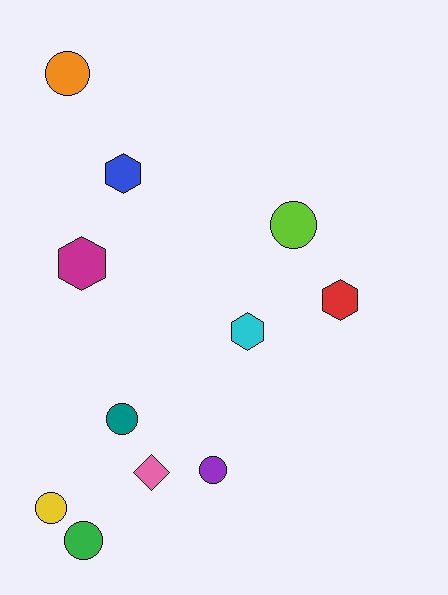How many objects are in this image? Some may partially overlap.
There are 11 objects.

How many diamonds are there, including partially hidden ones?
There is 1 diamond.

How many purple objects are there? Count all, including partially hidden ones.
There is 1 purple object.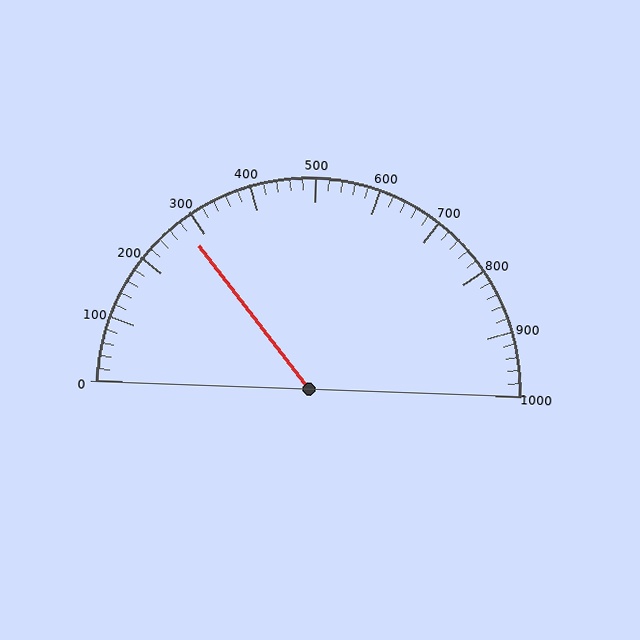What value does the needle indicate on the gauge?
The needle indicates approximately 280.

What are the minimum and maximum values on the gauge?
The gauge ranges from 0 to 1000.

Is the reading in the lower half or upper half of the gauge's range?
The reading is in the lower half of the range (0 to 1000).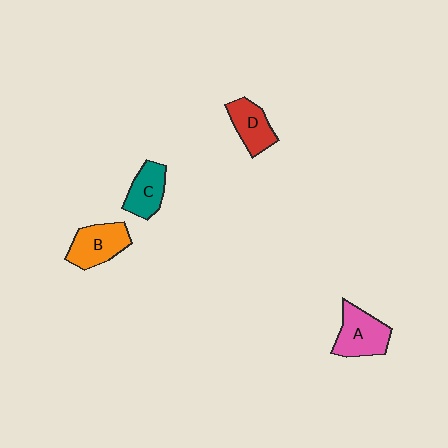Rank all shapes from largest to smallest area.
From largest to smallest: A (pink), B (orange), D (red), C (teal).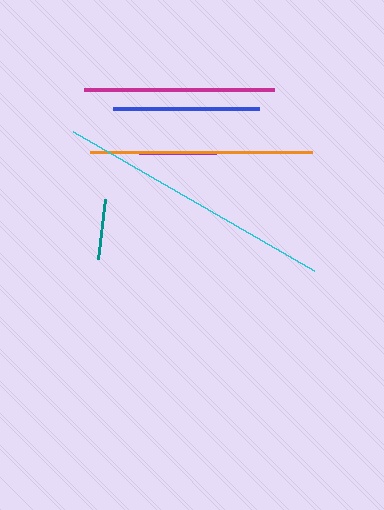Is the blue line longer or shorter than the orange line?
The orange line is longer than the blue line.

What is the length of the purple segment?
The purple segment is approximately 77 pixels long.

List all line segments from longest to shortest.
From longest to shortest: cyan, orange, magenta, blue, purple, teal.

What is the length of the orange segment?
The orange segment is approximately 223 pixels long.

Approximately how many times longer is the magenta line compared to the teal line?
The magenta line is approximately 3.1 times the length of the teal line.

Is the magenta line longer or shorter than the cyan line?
The cyan line is longer than the magenta line.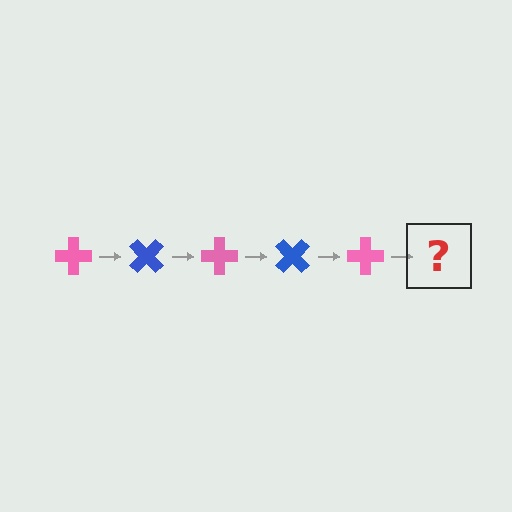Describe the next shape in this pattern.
It should be a blue cross, rotated 225 degrees from the start.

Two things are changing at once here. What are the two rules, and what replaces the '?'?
The two rules are that it rotates 45 degrees each step and the color cycles through pink and blue. The '?' should be a blue cross, rotated 225 degrees from the start.